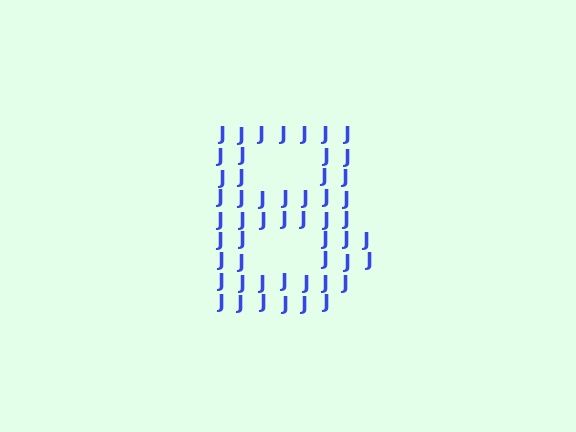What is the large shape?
The large shape is the letter B.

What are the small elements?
The small elements are letter J's.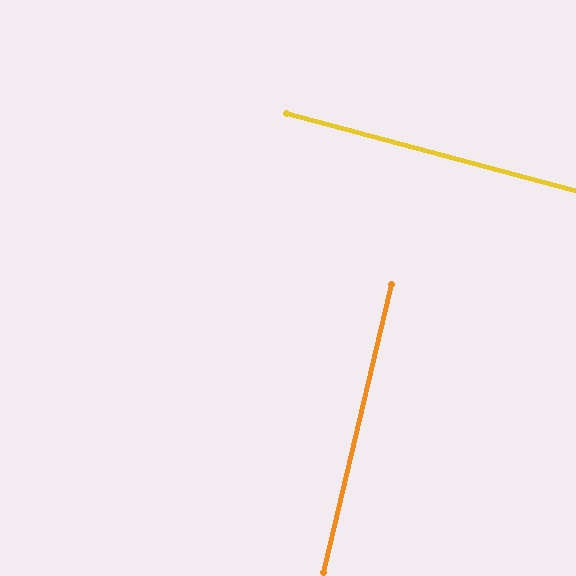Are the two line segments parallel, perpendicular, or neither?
Perpendicular — they meet at approximately 88°.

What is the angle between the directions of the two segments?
Approximately 88 degrees.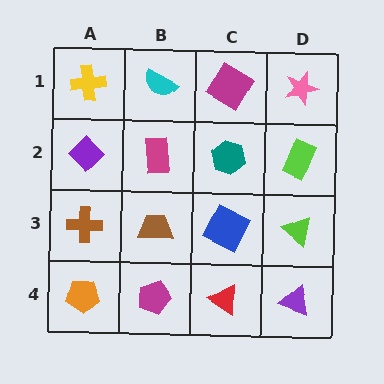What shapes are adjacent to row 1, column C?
A teal hexagon (row 2, column C), a cyan semicircle (row 1, column B), a pink star (row 1, column D).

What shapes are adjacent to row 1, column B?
A magenta rectangle (row 2, column B), a yellow cross (row 1, column A), a magenta diamond (row 1, column C).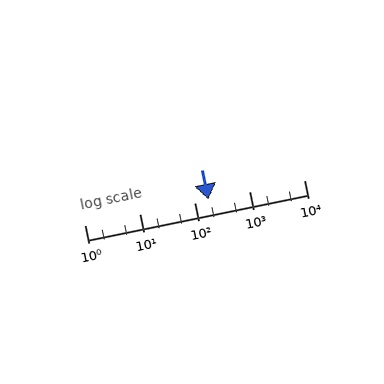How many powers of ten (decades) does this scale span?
The scale spans 4 decades, from 1 to 10000.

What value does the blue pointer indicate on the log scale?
The pointer indicates approximately 180.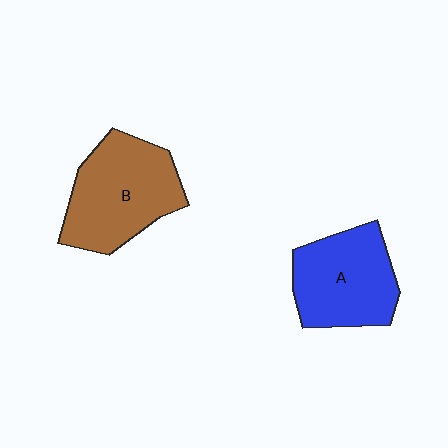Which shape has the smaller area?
Shape A (blue).